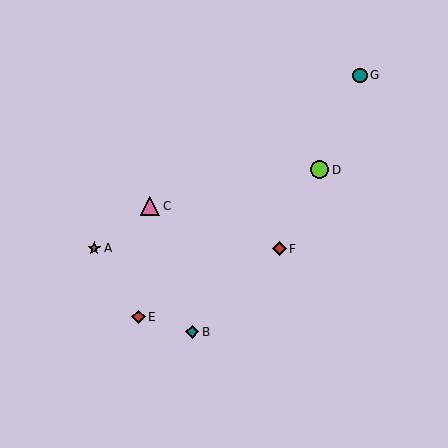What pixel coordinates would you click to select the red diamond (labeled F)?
Click at (279, 249) to select the red diamond F.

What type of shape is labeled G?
Shape G is a teal circle.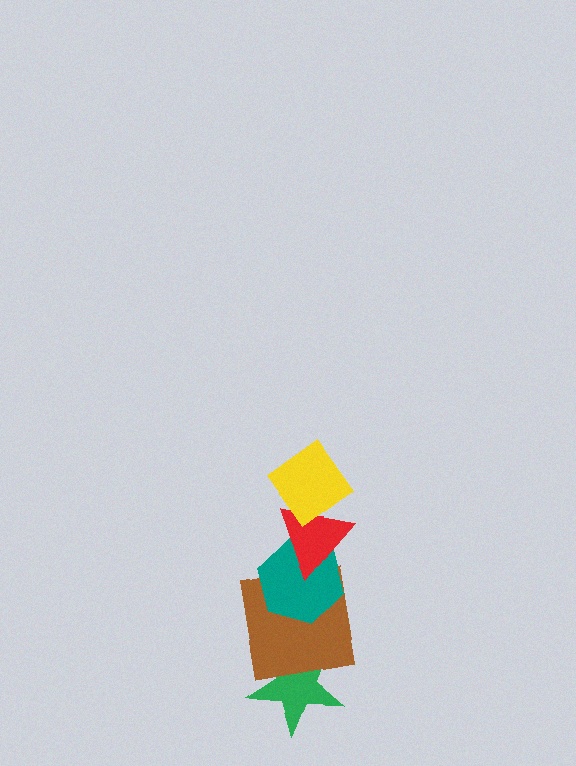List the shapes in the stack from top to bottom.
From top to bottom: the yellow diamond, the red triangle, the teal hexagon, the brown square, the green star.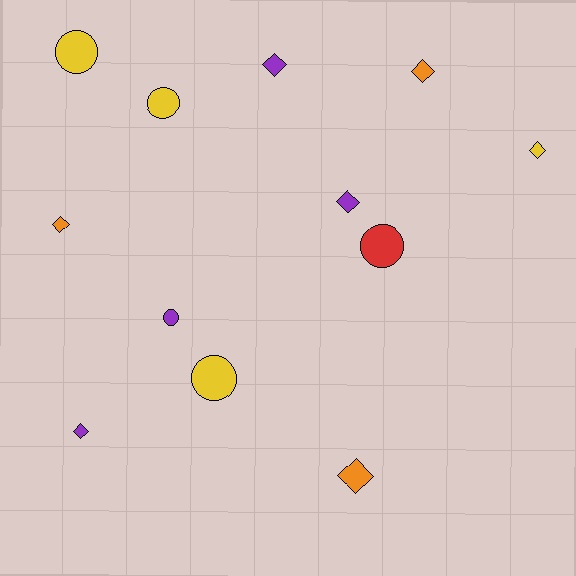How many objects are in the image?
There are 12 objects.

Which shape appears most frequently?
Diamond, with 7 objects.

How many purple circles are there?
There is 1 purple circle.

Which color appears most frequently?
Purple, with 4 objects.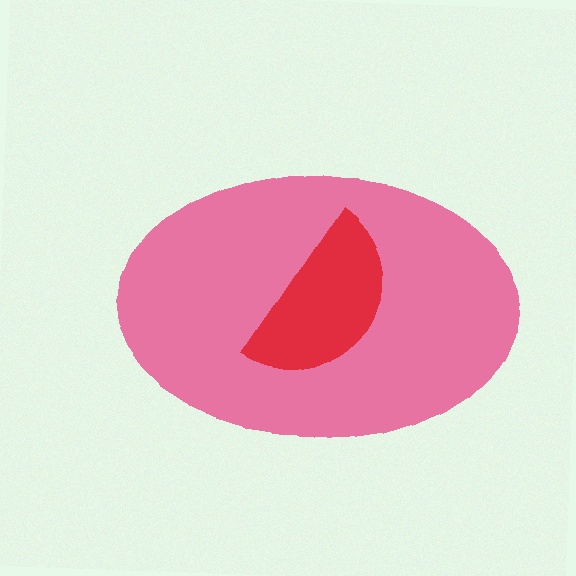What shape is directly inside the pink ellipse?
The red semicircle.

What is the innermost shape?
The red semicircle.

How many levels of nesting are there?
2.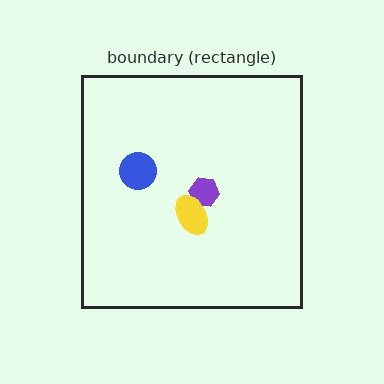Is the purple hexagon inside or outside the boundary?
Inside.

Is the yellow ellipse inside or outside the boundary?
Inside.